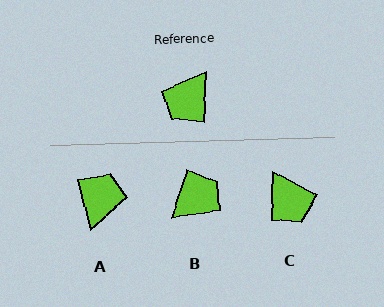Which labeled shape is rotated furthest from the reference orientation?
B, about 165 degrees away.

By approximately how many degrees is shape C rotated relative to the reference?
Approximately 65 degrees counter-clockwise.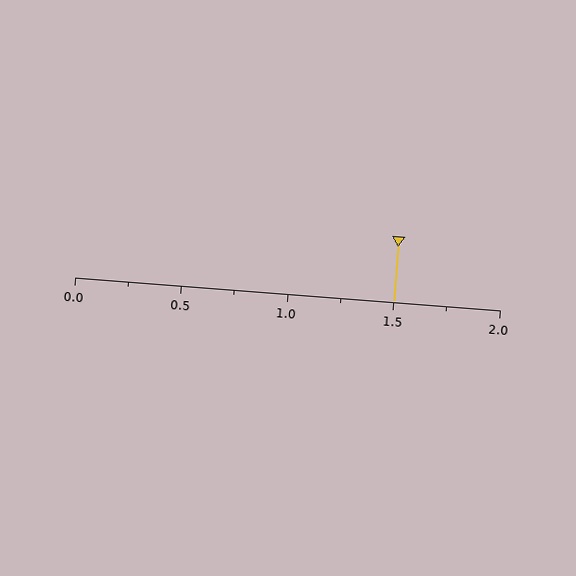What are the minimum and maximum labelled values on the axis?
The axis runs from 0.0 to 2.0.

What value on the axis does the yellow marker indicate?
The marker indicates approximately 1.5.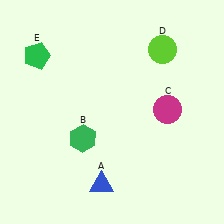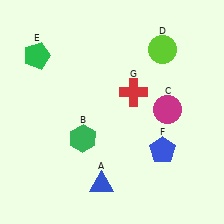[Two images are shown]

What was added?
A blue pentagon (F), a red cross (G) were added in Image 2.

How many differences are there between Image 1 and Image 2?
There are 2 differences between the two images.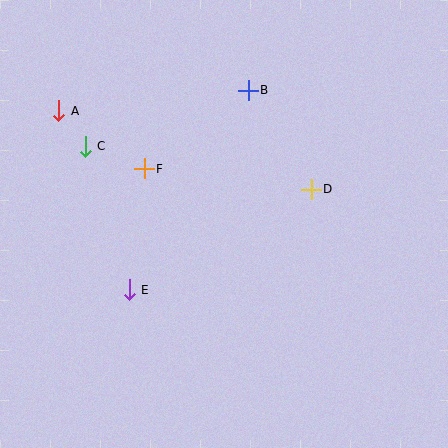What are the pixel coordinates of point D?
Point D is at (311, 189).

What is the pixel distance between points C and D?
The distance between C and D is 230 pixels.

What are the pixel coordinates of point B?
Point B is at (248, 90).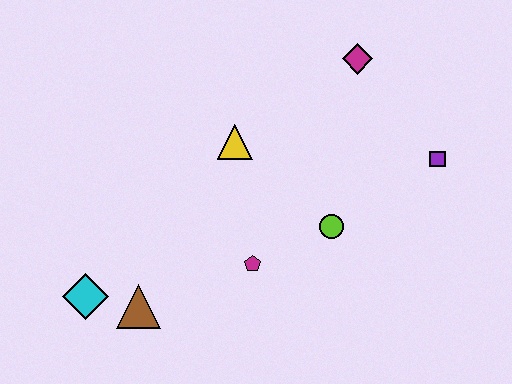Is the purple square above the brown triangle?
Yes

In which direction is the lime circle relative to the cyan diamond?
The lime circle is to the right of the cyan diamond.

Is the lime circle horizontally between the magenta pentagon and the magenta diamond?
Yes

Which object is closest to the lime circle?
The magenta pentagon is closest to the lime circle.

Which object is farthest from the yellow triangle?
The cyan diamond is farthest from the yellow triangle.